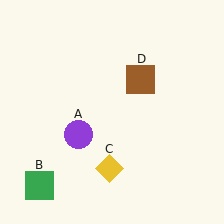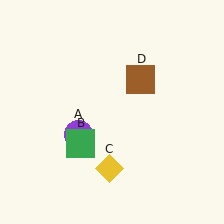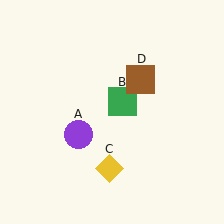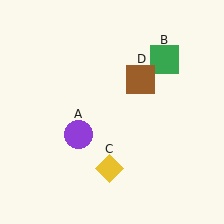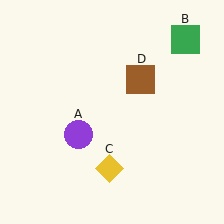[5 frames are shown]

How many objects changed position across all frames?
1 object changed position: green square (object B).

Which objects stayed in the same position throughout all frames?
Purple circle (object A) and yellow diamond (object C) and brown square (object D) remained stationary.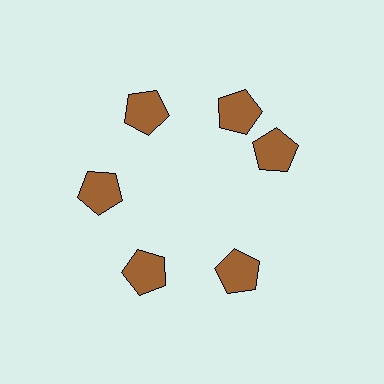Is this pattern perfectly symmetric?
No. The 6 brown pentagons are arranged in a ring, but one element near the 3 o'clock position is rotated out of alignment along the ring, breaking the 6-fold rotational symmetry.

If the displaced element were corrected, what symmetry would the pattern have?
It would have 6-fold rotational symmetry — the pattern would map onto itself every 60 degrees.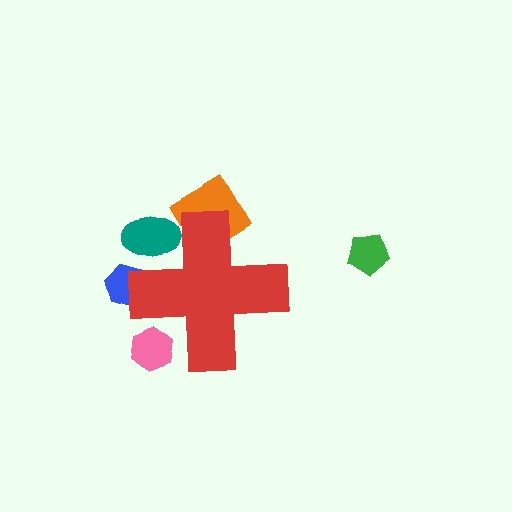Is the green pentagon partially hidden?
No, the green pentagon is fully visible.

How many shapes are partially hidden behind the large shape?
4 shapes are partially hidden.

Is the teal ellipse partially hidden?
Yes, the teal ellipse is partially hidden behind the red cross.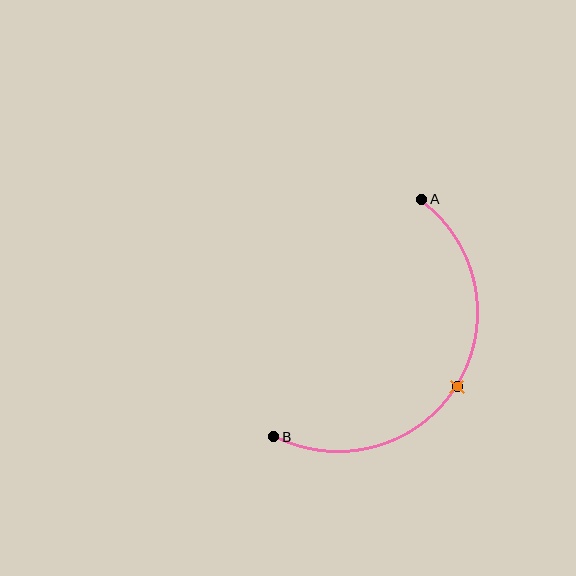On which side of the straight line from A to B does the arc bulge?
The arc bulges to the right of the straight line connecting A and B.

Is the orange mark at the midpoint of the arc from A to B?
Yes. The orange mark lies on the arc at equal arc-length from both A and B — it is the arc midpoint.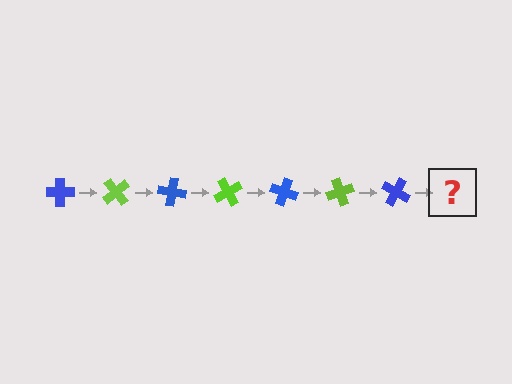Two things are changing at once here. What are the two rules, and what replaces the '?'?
The two rules are that it rotates 50 degrees each step and the color cycles through blue and lime. The '?' should be a lime cross, rotated 350 degrees from the start.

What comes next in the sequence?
The next element should be a lime cross, rotated 350 degrees from the start.